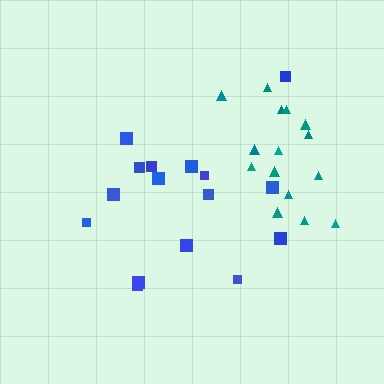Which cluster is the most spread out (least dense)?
Blue.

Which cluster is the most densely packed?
Teal.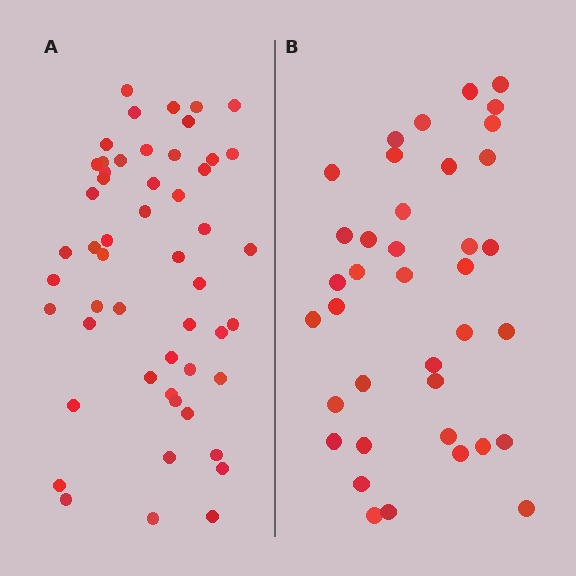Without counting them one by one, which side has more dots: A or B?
Region A (the left region) has more dots.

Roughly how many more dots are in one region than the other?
Region A has approximately 15 more dots than region B.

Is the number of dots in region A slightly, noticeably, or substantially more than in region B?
Region A has noticeably more, but not dramatically so. The ratio is roughly 1.4 to 1.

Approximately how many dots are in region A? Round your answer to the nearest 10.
About 50 dots. (The exact count is 52, which rounds to 50.)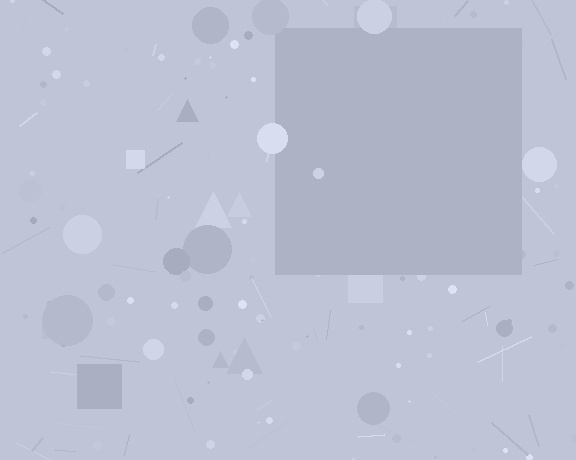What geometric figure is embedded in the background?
A square is embedded in the background.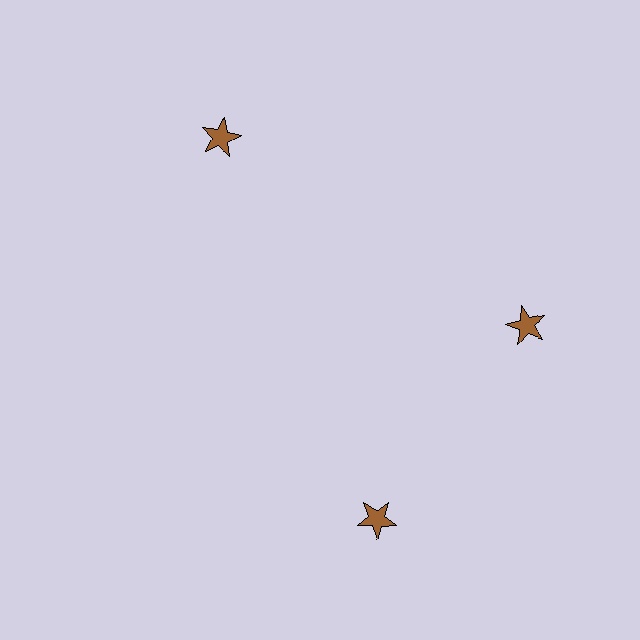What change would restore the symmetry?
The symmetry would be restored by rotating it back into even spacing with its neighbors so that all 3 stars sit at equal angles and equal distance from the center.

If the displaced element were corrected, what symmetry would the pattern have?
It would have 3-fold rotational symmetry — the pattern would map onto itself every 120 degrees.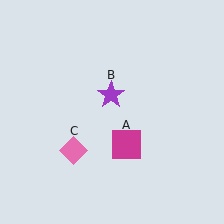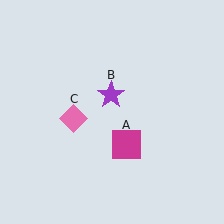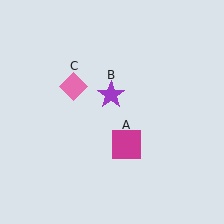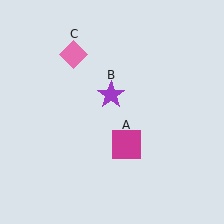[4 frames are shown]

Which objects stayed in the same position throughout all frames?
Magenta square (object A) and purple star (object B) remained stationary.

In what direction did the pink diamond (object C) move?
The pink diamond (object C) moved up.